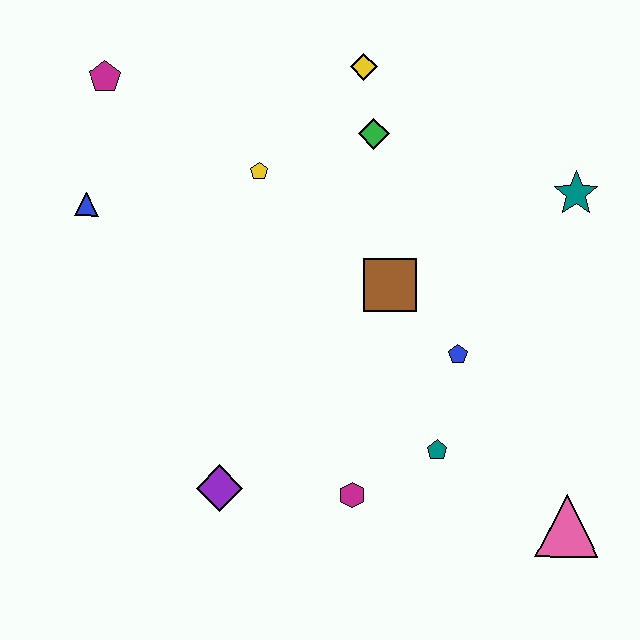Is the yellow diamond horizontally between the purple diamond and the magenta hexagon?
No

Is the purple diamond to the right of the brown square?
No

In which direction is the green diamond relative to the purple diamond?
The green diamond is above the purple diamond.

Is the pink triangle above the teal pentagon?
No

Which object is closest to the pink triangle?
The teal pentagon is closest to the pink triangle.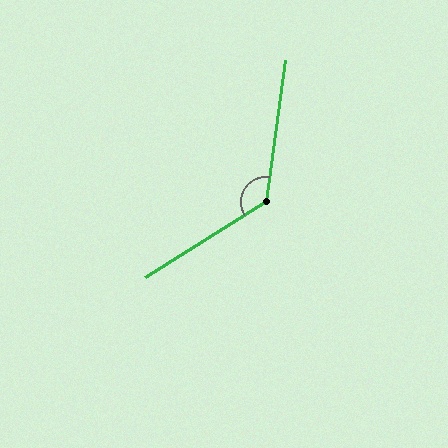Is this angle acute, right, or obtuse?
It is obtuse.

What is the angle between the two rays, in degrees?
Approximately 130 degrees.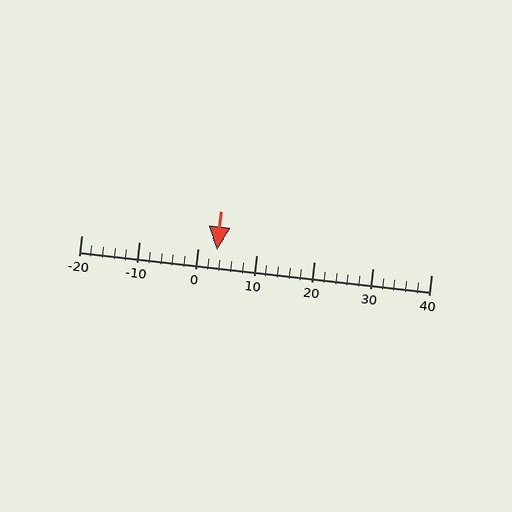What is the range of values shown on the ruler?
The ruler shows values from -20 to 40.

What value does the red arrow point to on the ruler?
The red arrow points to approximately 3.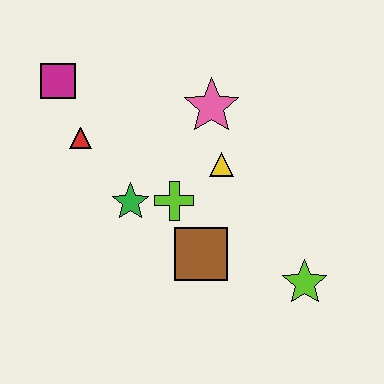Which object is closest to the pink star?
The yellow triangle is closest to the pink star.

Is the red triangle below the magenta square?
Yes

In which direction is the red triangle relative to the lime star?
The red triangle is to the left of the lime star.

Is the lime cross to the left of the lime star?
Yes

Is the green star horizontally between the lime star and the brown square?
No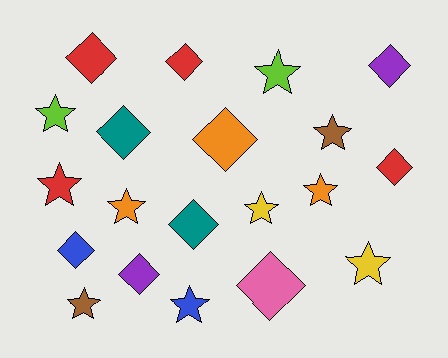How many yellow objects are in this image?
There are 2 yellow objects.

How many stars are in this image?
There are 10 stars.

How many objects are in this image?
There are 20 objects.